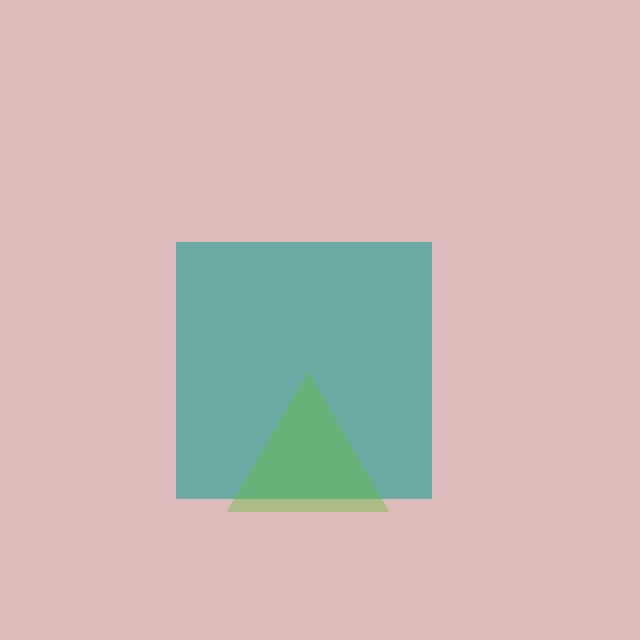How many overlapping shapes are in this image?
There are 2 overlapping shapes in the image.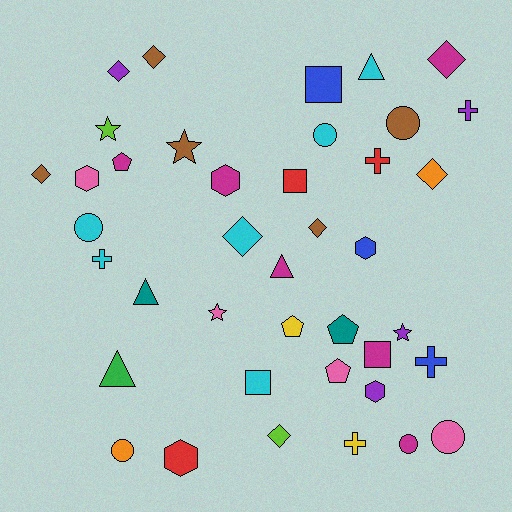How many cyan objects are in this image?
There are 6 cyan objects.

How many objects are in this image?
There are 40 objects.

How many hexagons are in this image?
There are 5 hexagons.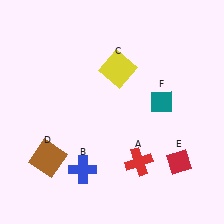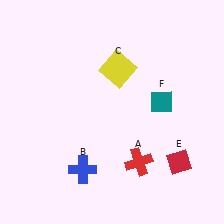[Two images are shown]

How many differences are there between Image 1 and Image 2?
There is 1 difference between the two images.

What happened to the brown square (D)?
The brown square (D) was removed in Image 2. It was in the bottom-left area of Image 1.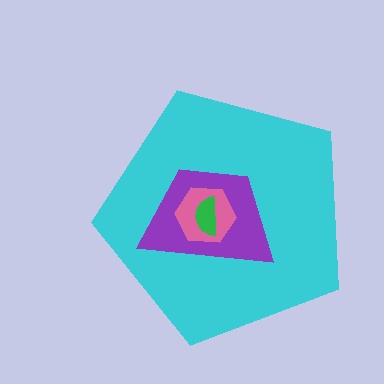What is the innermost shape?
The green semicircle.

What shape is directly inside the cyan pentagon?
The purple trapezoid.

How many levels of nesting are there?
4.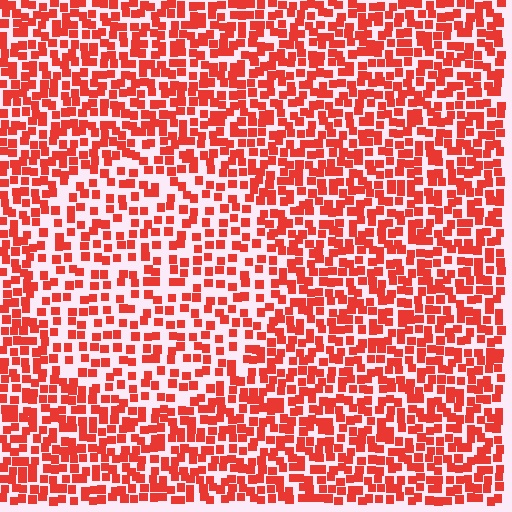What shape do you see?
I see a circle.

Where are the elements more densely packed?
The elements are more densely packed outside the circle boundary.